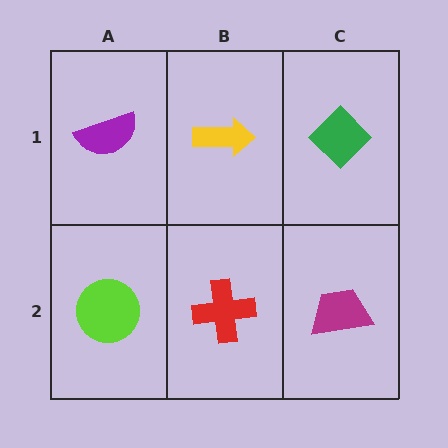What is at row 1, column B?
A yellow arrow.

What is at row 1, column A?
A purple semicircle.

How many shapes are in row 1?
3 shapes.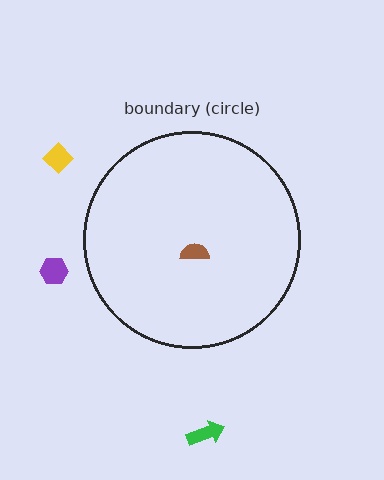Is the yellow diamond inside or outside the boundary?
Outside.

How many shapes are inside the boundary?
1 inside, 3 outside.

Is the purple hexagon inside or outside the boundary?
Outside.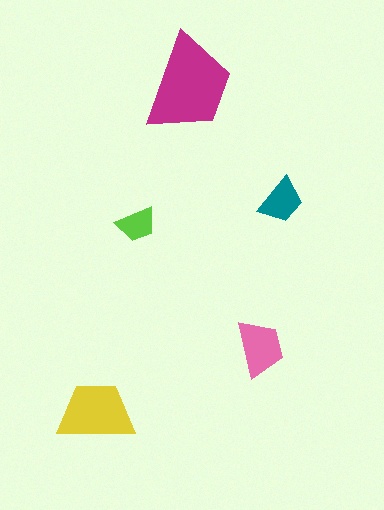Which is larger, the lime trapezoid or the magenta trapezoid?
The magenta one.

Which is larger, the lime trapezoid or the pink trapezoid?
The pink one.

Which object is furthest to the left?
The yellow trapezoid is leftmost.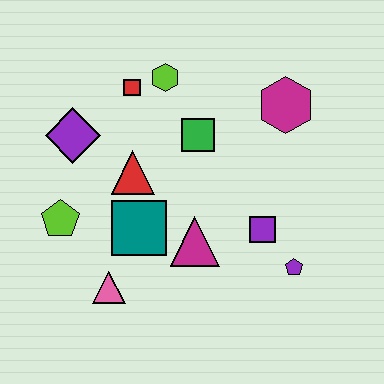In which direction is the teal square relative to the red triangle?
The teal square is below the red triangle.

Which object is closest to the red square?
The lime hexagon is closest to the red square.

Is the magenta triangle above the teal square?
No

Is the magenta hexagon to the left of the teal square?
No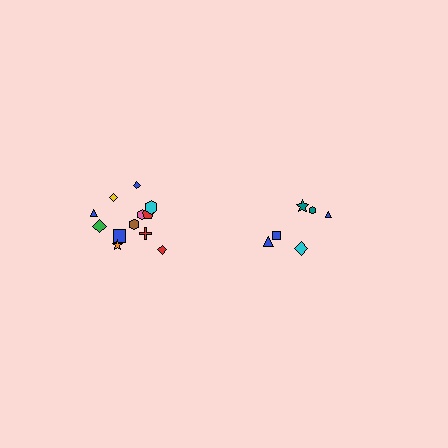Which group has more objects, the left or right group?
The left group.